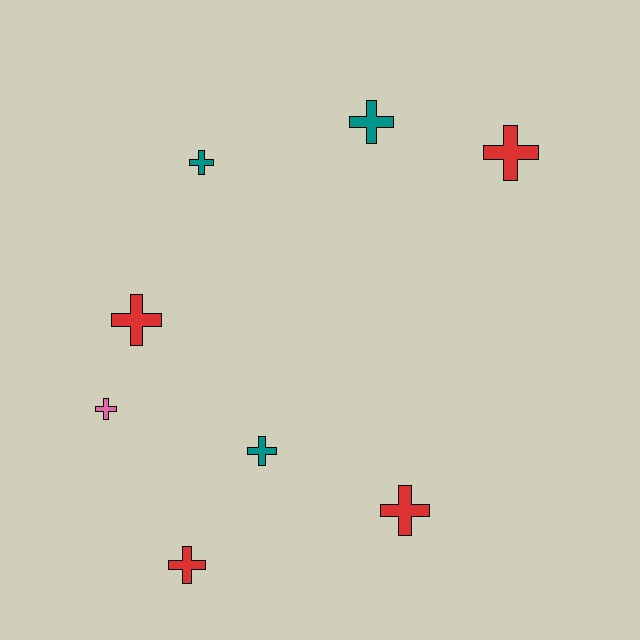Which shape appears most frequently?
Cross, with 8 objects.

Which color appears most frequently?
Red, with 4 objects.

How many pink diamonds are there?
There are no pink diamonds.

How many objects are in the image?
There are 8 objects.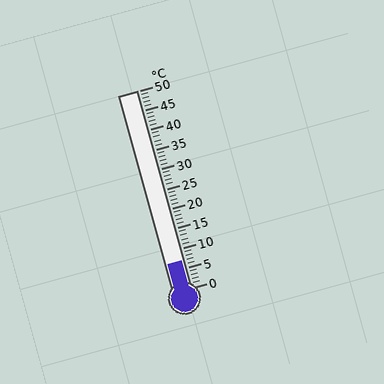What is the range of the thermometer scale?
The thermometer scale ranges from 0°C to 50°C.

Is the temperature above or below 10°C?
The temperature is below 10°C.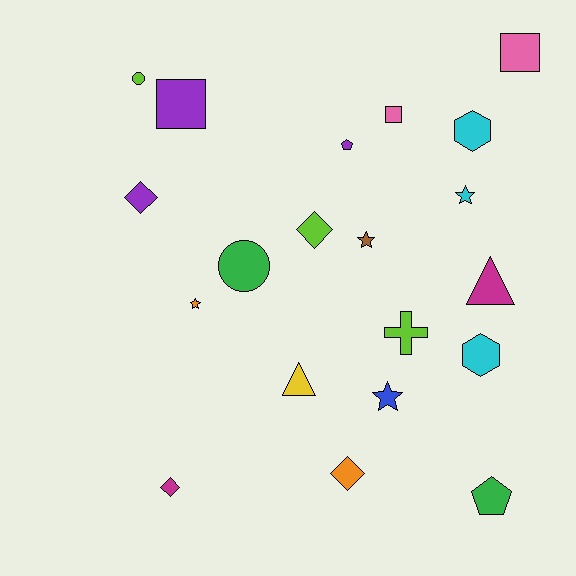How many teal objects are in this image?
There are no teal objects.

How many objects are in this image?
There are 20 objects.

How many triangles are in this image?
There are 2 triangles.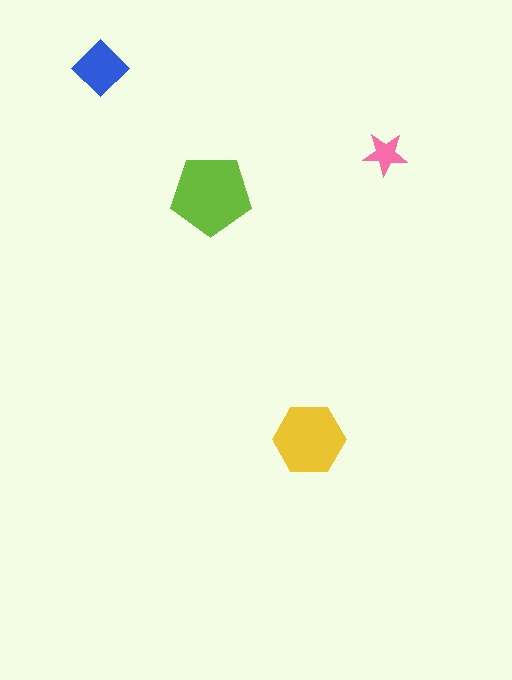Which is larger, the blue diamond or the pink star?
The blue diamond.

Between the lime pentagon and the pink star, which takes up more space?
The lime pentagon.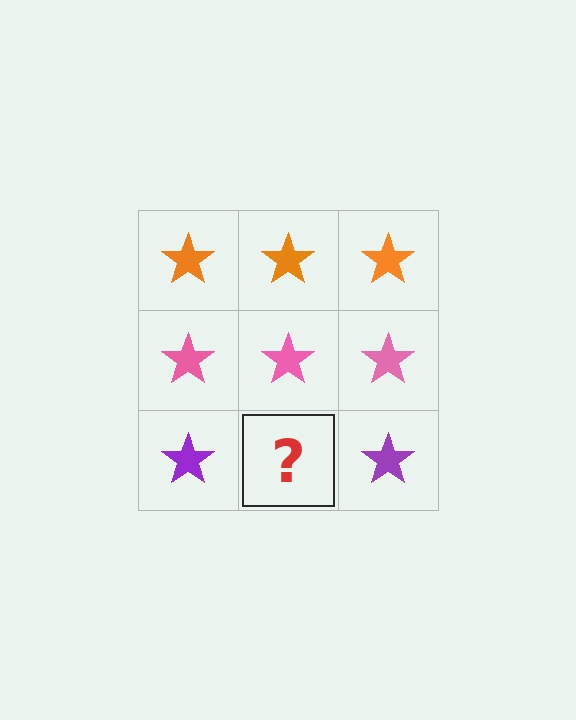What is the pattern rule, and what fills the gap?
The rule is that each row has a consistent color. The gap should be filled with a purple star.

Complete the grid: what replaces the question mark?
The question mark should be replaced with a purple star.